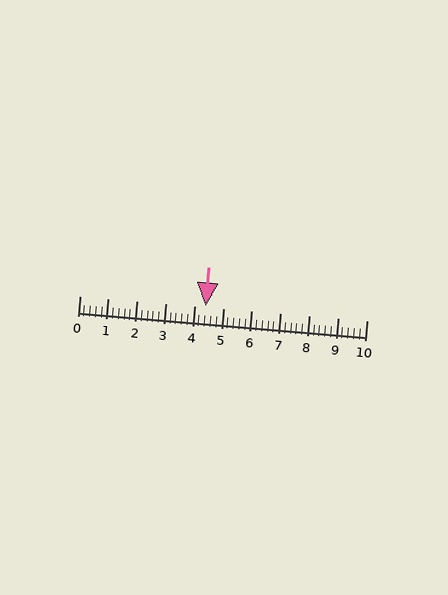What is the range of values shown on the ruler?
The ruler shows values from 0 to 10.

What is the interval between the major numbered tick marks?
The major tick marks are spaced 1 units apart.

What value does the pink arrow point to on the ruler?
The pink arrow points to approximately 4.4.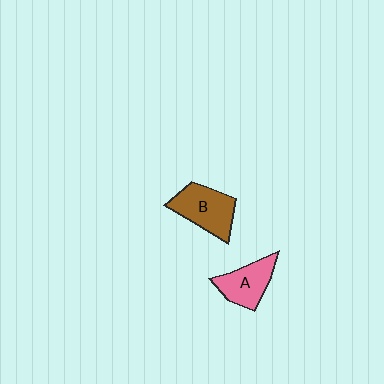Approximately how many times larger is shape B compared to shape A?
Approximately 1.2 times.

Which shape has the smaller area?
Shape A (pink).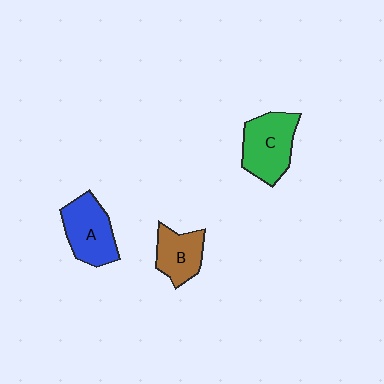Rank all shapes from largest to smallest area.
From largest to smallest: C (green), A (blue), B (brown).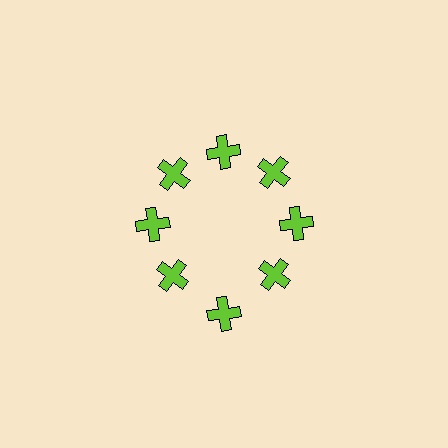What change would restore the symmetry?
The symmetry would be restored by moving it inward, back onto the ring so that all 8 crosses sit at equal angles and equal distance from the center.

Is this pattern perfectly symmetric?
No. The 8 lime crosses are arranged in a ring, but one element near the 6 o'clock position is pushed outward from the center, breaking the 8-fold rotational symmetry.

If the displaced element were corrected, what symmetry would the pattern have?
It would have 8-fold rotational symmetry — the pattern would map onto itself every 45 degrees.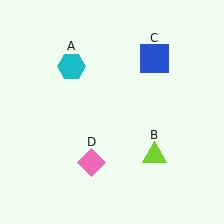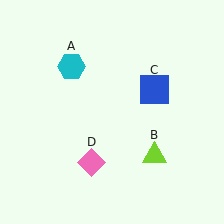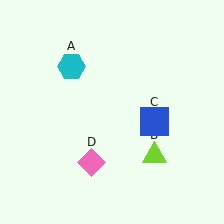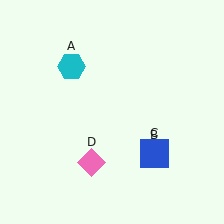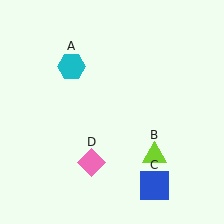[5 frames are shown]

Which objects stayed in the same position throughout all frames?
Cyan hexagon (object A) and lime triangle (object B) and pink diamond (object D) remained stationary.